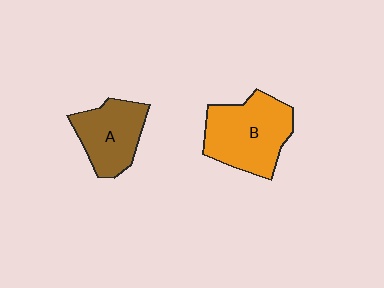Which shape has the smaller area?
Shape A (brown).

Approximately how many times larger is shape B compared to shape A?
Approximately 1.3 times.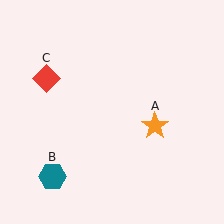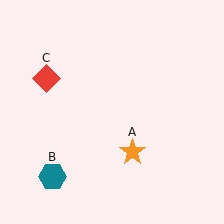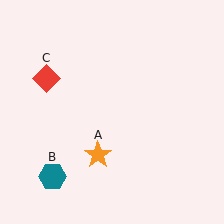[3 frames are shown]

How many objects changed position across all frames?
1 object changed position: orange star (object A).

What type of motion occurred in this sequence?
The orange star (object A) rotated clockwise around the center of the scene.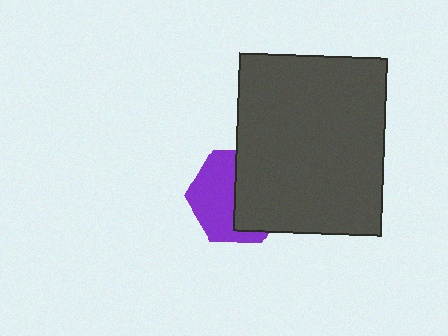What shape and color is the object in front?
The object in front is a dark gray rectangle.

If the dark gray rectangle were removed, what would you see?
You would see the complete purple hexagon.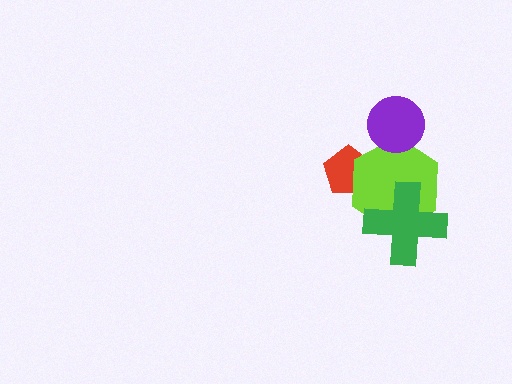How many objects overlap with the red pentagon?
1 object overlaps with the red pentagon.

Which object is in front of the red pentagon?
The lime hexagon is in front of the red pentagon.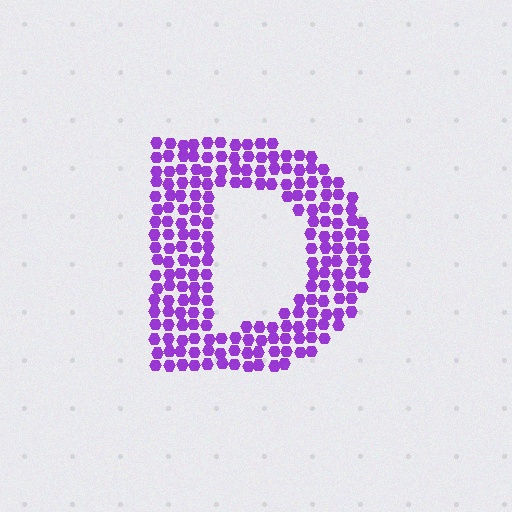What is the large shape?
The large shape is the letter D.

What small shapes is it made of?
It is made of small hexagons.